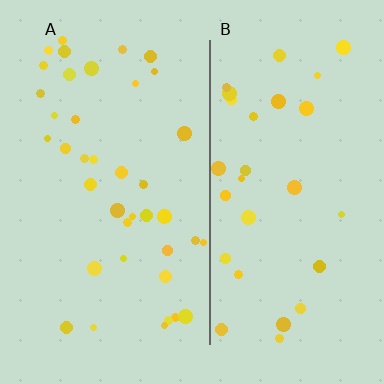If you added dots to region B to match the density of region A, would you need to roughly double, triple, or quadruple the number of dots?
Approximately double.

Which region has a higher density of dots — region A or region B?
A (the left).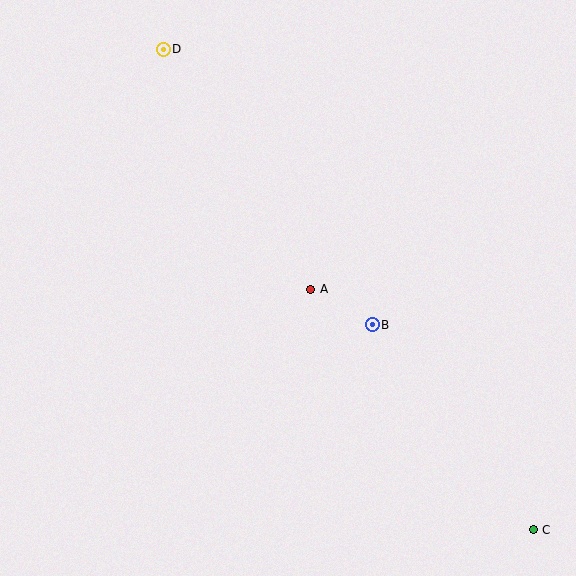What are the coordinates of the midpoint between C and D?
The midpoint between C and D is at (348, 289).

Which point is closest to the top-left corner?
Point D is closest to the top-left corner.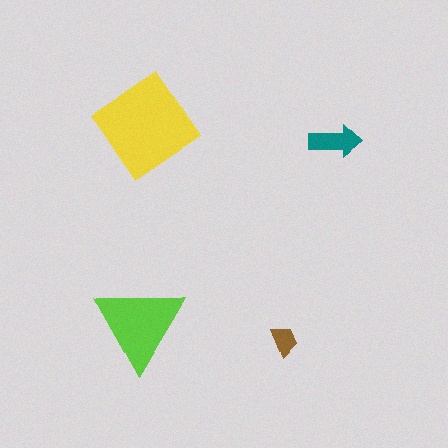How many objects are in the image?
There are 4 objects in the image.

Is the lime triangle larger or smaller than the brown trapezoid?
Larger.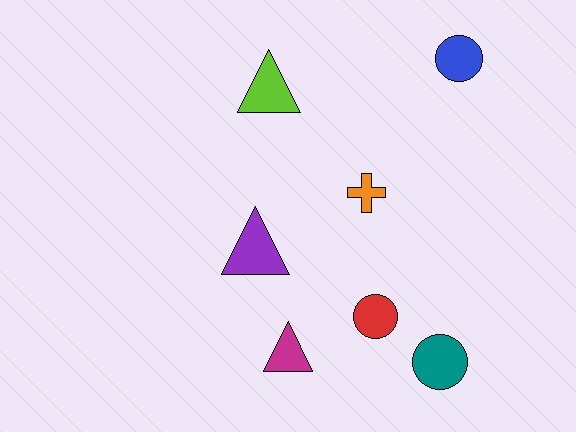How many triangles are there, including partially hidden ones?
There are 3 triangles.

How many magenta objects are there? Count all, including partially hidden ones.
There is 1 magenta object.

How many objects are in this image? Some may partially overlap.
There are 7 objects.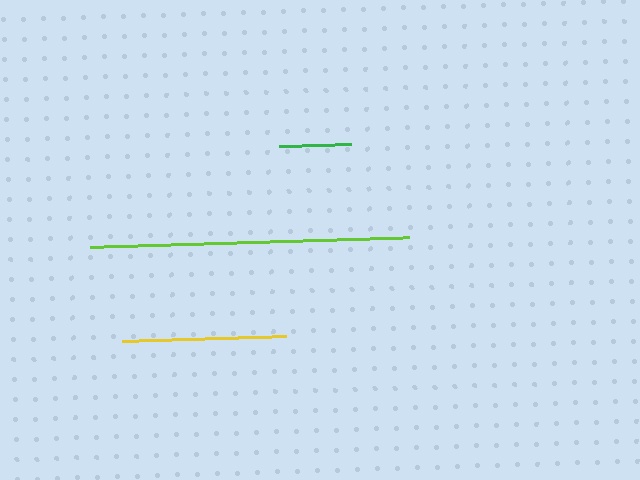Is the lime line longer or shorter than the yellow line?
The lime line is longer than the yellow line.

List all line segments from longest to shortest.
From longest to shortest: lime, yellow, green.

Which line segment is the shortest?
The green line is the shortest at approximately 72 pixels.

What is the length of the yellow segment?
The yellow segment is approximately 164 pixels long.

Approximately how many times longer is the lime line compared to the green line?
The lime line is approximately 4.4 times the length of the green line.